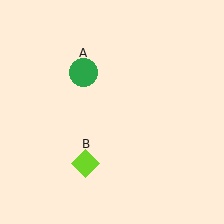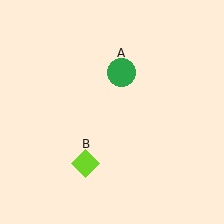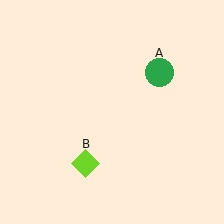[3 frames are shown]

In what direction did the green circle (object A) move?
The green circle (object A) moved right.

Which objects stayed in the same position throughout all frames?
Lime diamond (object B) remained stationary.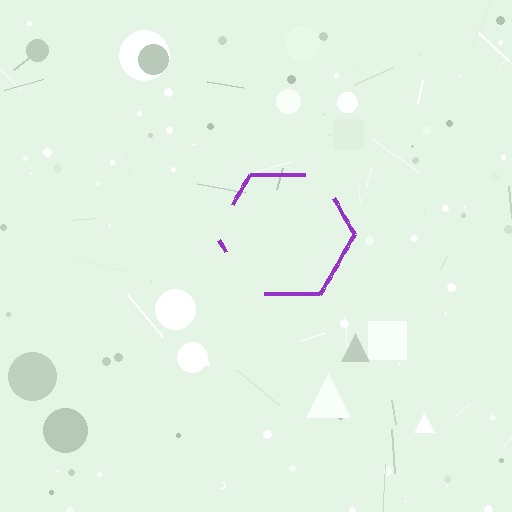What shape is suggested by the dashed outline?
The dashed outline suggests a hexagon.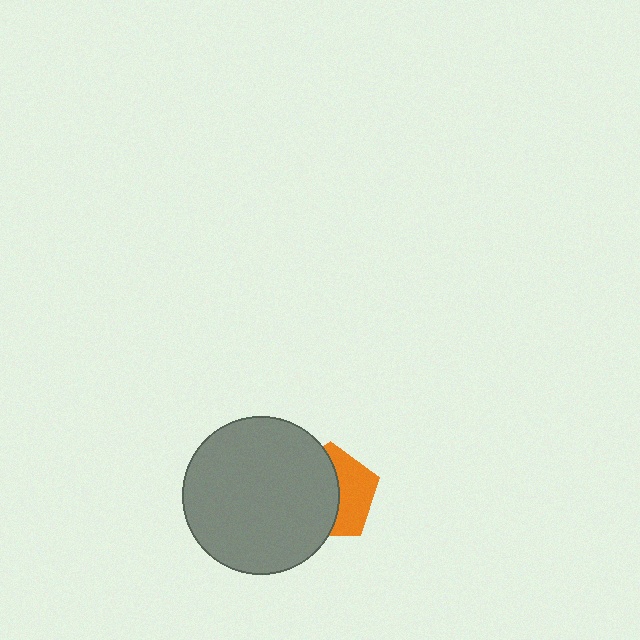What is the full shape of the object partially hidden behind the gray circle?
The partially hidden object is an orange pentagon.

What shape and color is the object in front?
The object in front is a gray circle.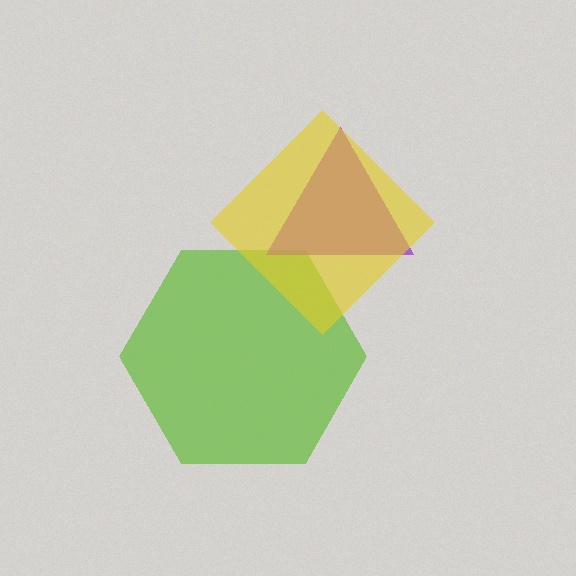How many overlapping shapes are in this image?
There are 3 overlapping shapes in the image.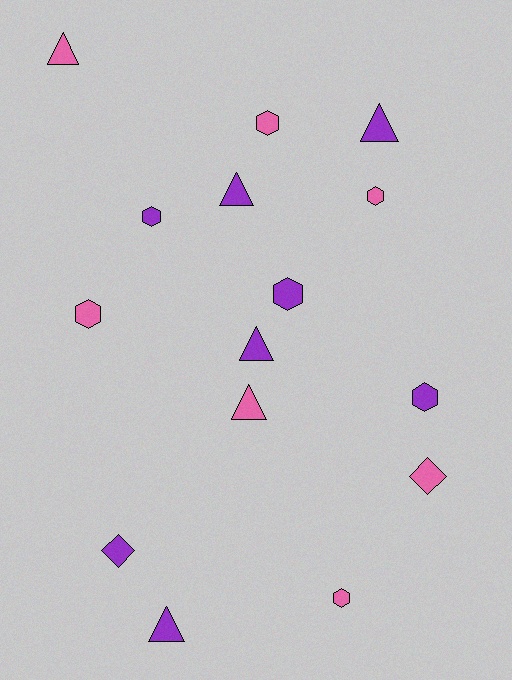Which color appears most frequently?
Purple, with 8 objects.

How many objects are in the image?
There are 15 objects.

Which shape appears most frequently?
Hexagon, with 7 objects.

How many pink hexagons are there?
There are 4 pink hexagons.